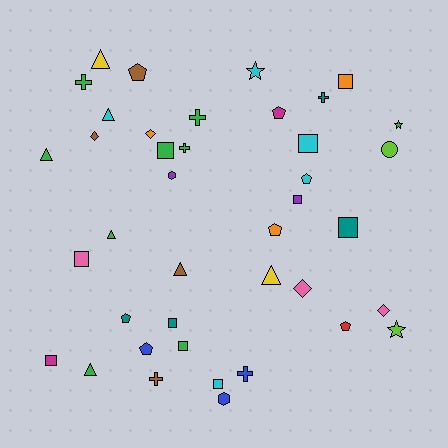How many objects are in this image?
There are 40 objects.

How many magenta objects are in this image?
There are 2 magenta objects.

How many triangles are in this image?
There are 7 triangles.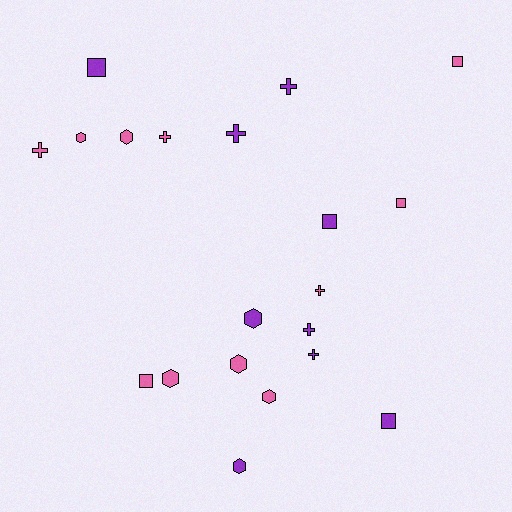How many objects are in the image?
There are 20 objects.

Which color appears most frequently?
Pink, with 11 objects.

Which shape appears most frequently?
Hexagon, with 7 objects.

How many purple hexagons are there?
There are 2 purple hexagons.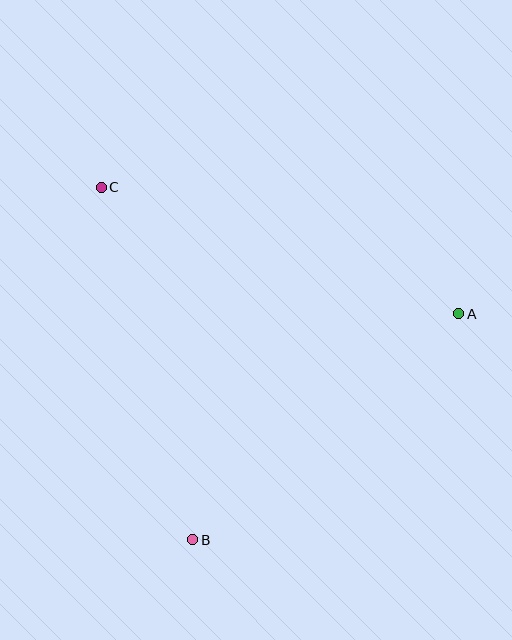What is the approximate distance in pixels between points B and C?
The distance between B and C is approximately 364 pixels.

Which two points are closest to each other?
Points A and B are closest to each other.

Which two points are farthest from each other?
Points A and C are farthest from each other.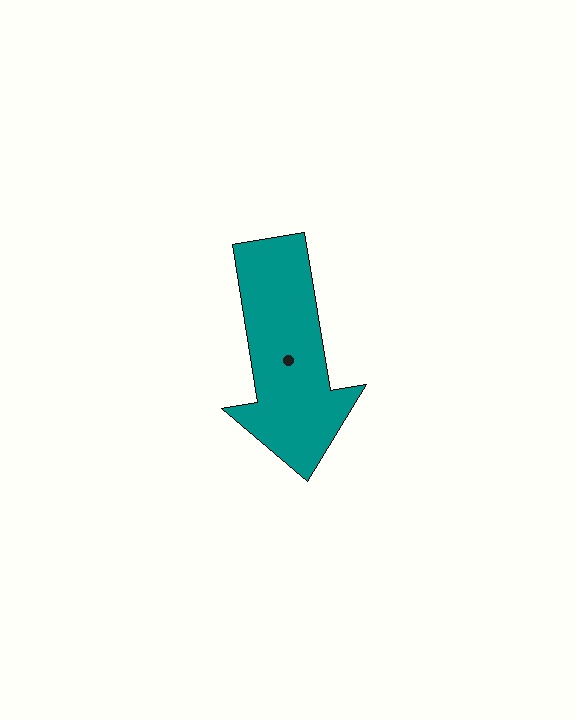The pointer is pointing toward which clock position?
Roughly 6 o'clock.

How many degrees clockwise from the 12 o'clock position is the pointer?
Approximately 171 degrees.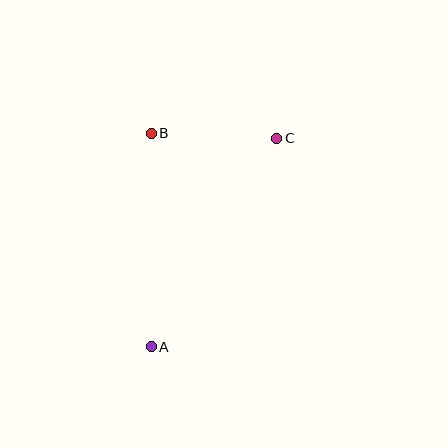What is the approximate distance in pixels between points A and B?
The distance between A and B is approximately 213 pixels.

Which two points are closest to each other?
Points B and C are closest to each other.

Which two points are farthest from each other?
Points A and C are farthest from each other.